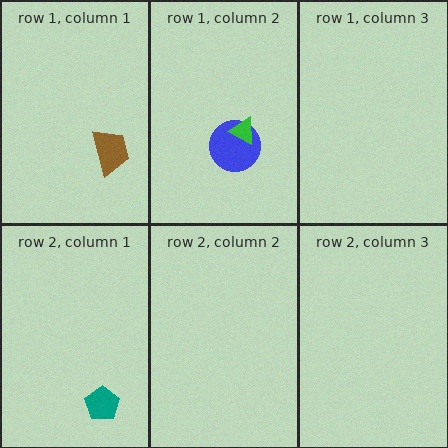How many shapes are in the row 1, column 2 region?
2.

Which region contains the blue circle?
The row 1, column 2 region.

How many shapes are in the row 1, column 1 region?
1.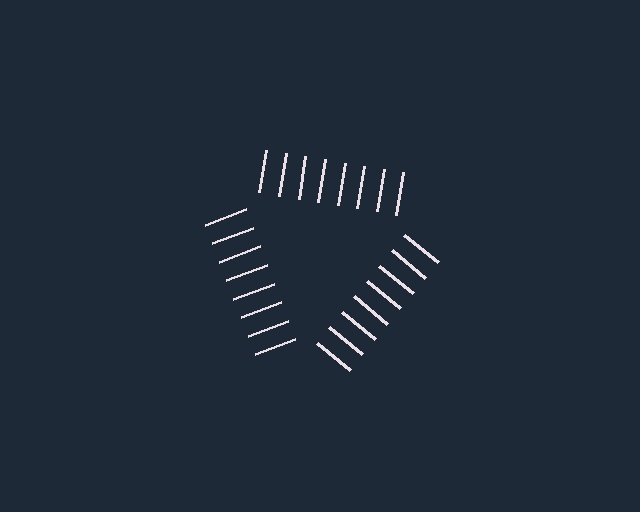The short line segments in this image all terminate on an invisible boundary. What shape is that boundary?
An illusory triangle — the line segments terminate on its edges but no continuous stroke is drawn.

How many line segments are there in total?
24 — 8 along each of the 3 edges.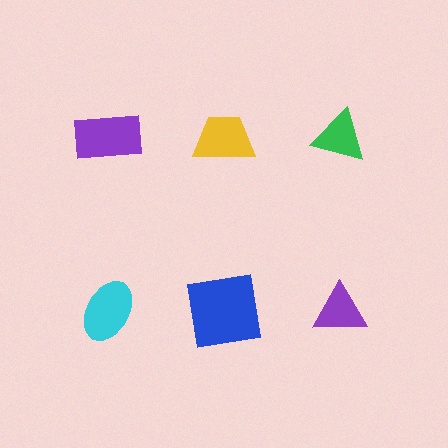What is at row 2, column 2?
A blue square.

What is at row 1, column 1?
A purple rectangle.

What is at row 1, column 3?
A green triangle.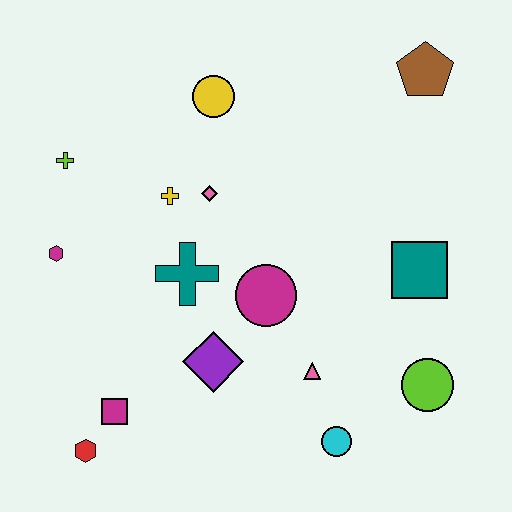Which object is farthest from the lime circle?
The lime cross is farthest from the lime circle.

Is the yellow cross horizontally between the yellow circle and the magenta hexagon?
Yes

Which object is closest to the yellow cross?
The pink diamond is closest to the yellow cross.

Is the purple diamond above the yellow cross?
No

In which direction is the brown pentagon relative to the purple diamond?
The brown pentagon is above the purple diamond.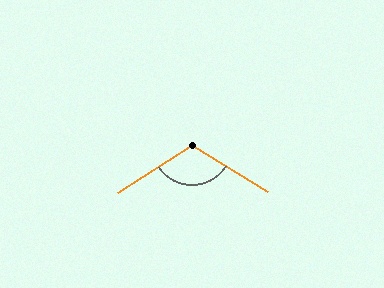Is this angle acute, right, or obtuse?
It is obtuse.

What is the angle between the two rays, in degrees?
Approximately 115 degrees.